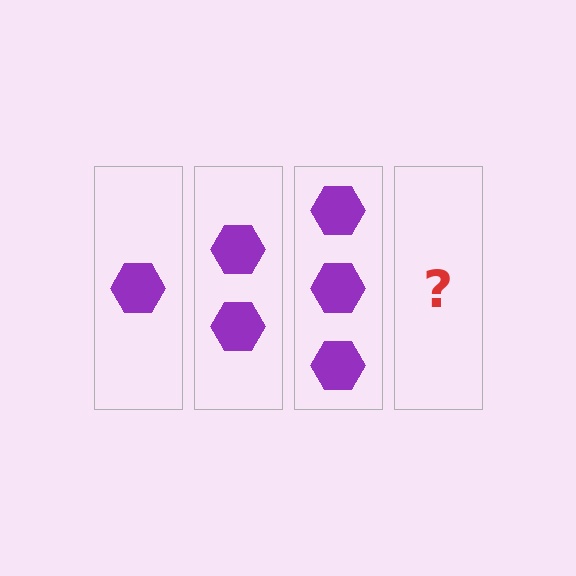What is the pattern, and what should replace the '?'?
The pattern is that each step adds one more hexagon. The '?' should be 4 hexagons.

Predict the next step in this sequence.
The next step is 4 hexagons.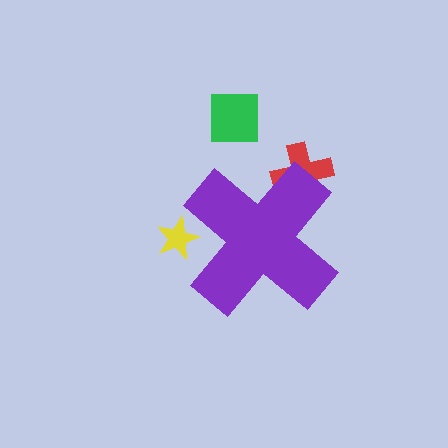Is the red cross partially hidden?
Yes, the red cross is partially hidden behind the purple cross.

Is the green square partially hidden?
No, the green square is fully visible.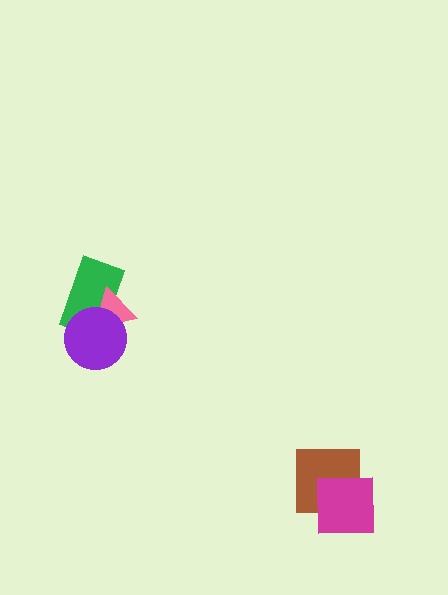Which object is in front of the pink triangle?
The purple circle is in front of the pink triangle.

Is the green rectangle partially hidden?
Yes, it is partially covered by another shape.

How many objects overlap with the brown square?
1 object overlaps with the brown square.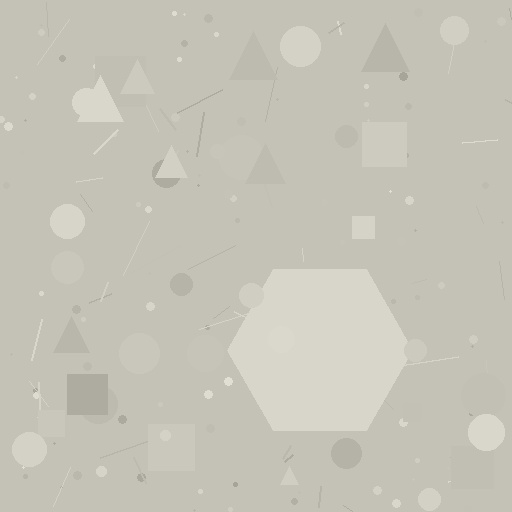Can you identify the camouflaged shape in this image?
The camouflaged shape is a hexagon.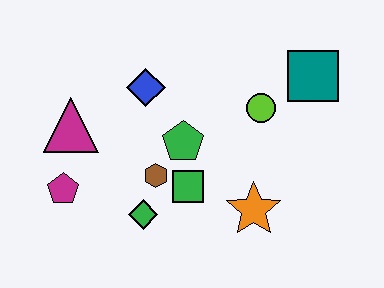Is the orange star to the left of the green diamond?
No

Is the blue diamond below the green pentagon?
No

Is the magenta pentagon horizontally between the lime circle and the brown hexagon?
No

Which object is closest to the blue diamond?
The green pentagon is closest to the blue diamond.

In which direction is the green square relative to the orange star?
The green square is to the left of the orange star.